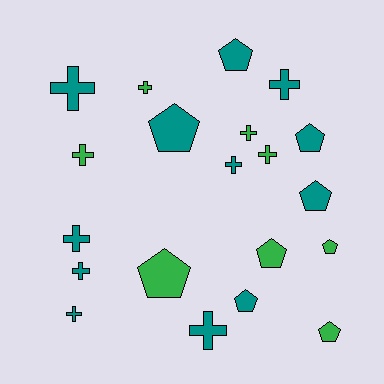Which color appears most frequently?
Teal, with 12 objects.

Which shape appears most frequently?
Cross, with 11 objects.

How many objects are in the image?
There are 20 objects.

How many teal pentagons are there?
There are 5 teal pentagons.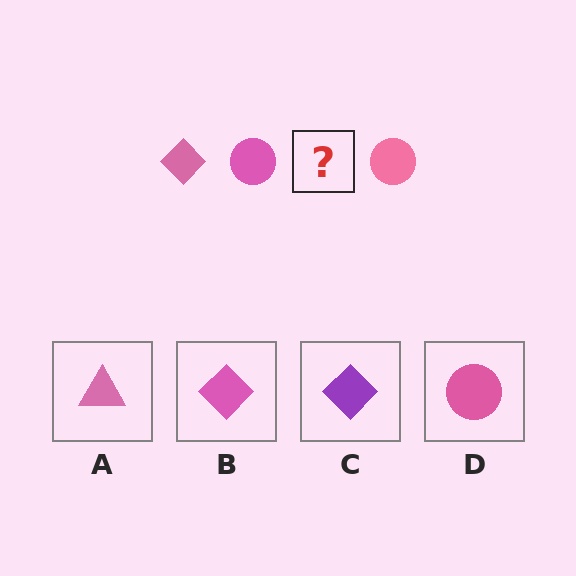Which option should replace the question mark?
Option B.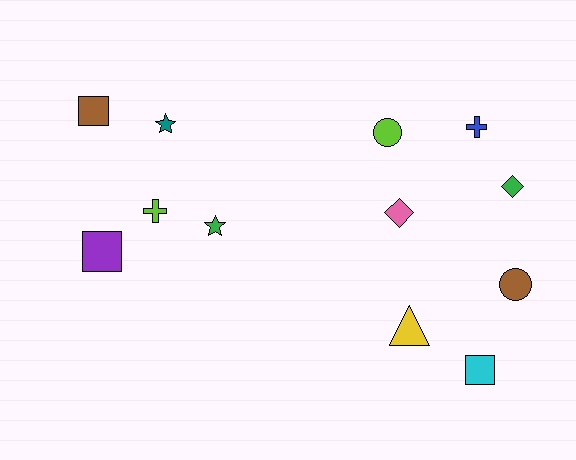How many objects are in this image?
There are 12 objects.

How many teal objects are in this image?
There is 1 teal object.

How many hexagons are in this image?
There are no hexagons.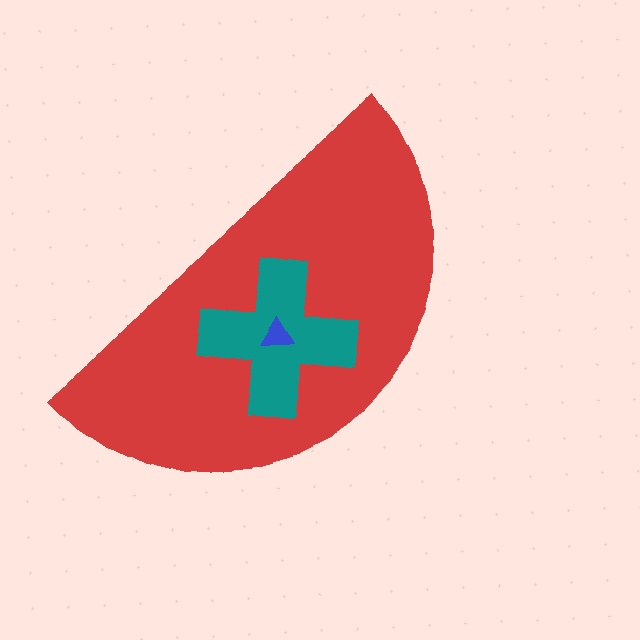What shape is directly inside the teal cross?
The blue triangle.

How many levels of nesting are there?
3.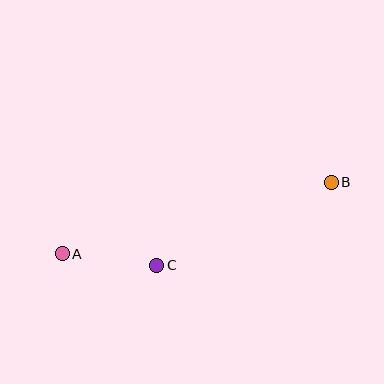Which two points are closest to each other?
Points A and C are closest to each other.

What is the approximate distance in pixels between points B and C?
The distance between B and C is approximately 193 pixels.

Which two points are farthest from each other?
Points A and B are farthest from each other.